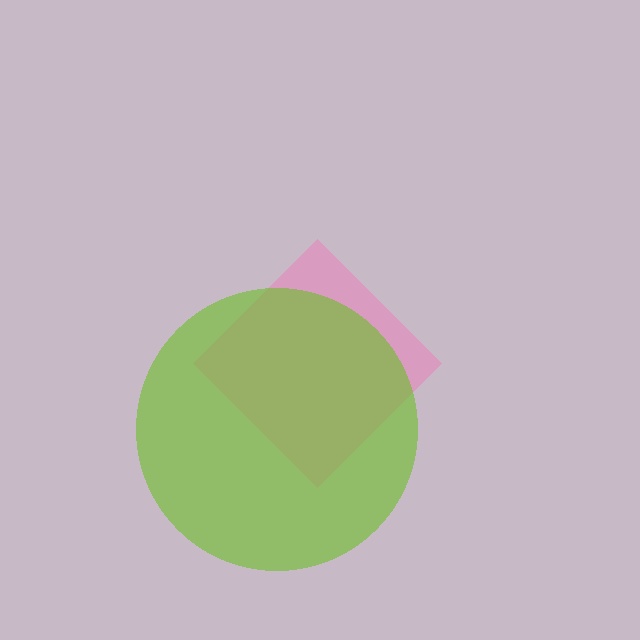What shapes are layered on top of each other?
The layered shapes are: a pink diamond, a lime circle.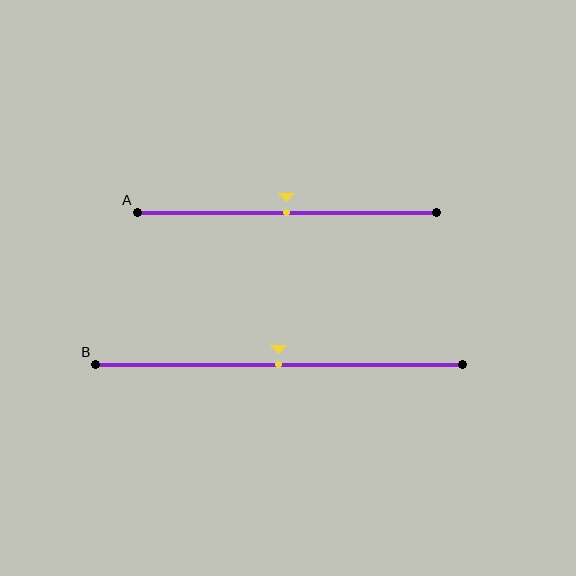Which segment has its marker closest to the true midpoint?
Segment A has its marker closest to the true midpoint.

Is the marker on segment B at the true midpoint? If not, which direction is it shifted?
Yes, the marker on segment B is at the true midpoint.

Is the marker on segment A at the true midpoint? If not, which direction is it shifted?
Yes, the marker on segment A is at the true midpoint.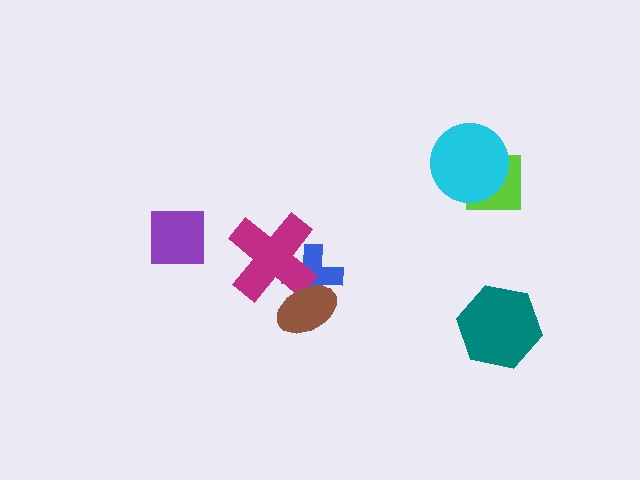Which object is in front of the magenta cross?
The brown ellipse is in front of the magenta cross.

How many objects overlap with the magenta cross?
2 objects overlap with the magenta cross.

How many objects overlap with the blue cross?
2 objects overlap with the blue cross.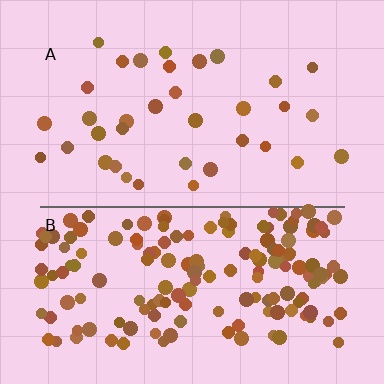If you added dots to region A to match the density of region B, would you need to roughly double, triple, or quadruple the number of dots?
Approximately quadruple.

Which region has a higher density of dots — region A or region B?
B (the bottom).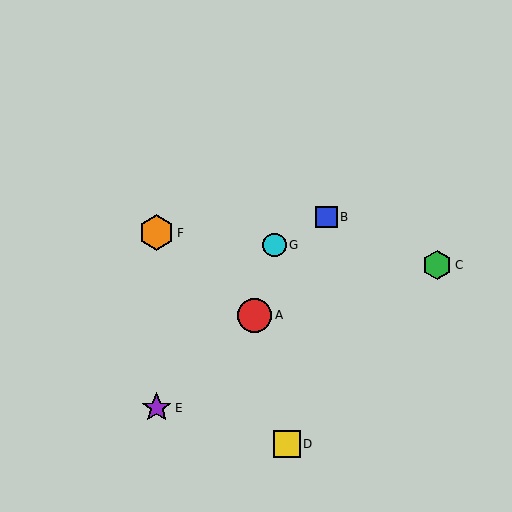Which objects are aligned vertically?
Objects E, F are aligned vertically.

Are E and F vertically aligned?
Yes, both are at x≈157.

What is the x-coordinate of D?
Object D is at x≈287.